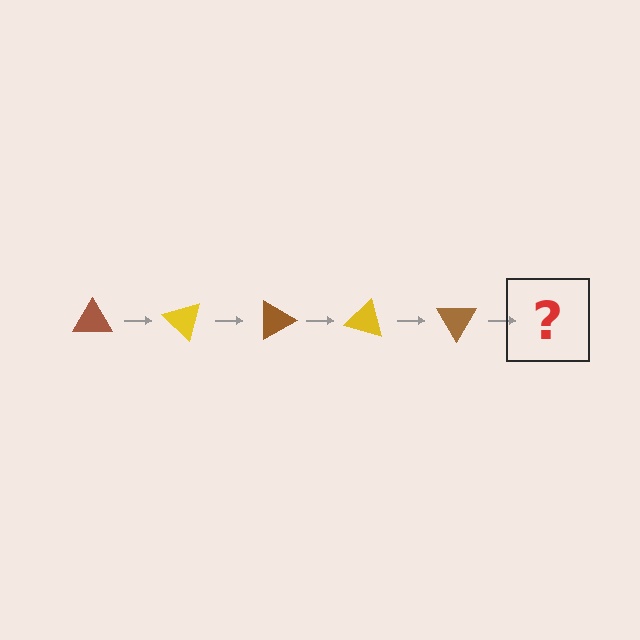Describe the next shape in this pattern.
It should be a yellow triangle, rotated 225 degrees from the start.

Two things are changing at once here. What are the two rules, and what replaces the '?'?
The two rules are that it rotates 45 degrees each step and the color cycles through brown and yellow. The '?' should be a yellow triangle, rotated 225 degrees from the start.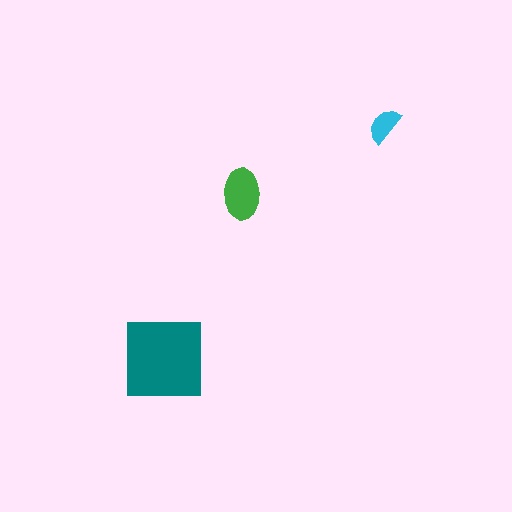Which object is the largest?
The teal square.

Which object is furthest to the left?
The teal square is leftmost.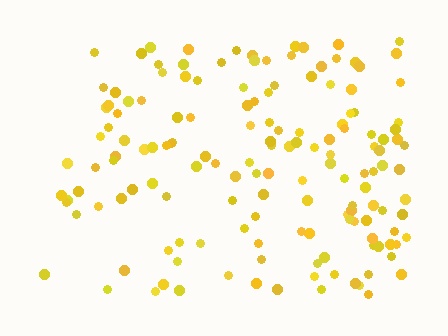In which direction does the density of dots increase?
From left to right, with the right side densest.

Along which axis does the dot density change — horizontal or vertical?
Horizontal.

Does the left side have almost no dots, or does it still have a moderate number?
Still a moderate number, just noticeably fewer than the right.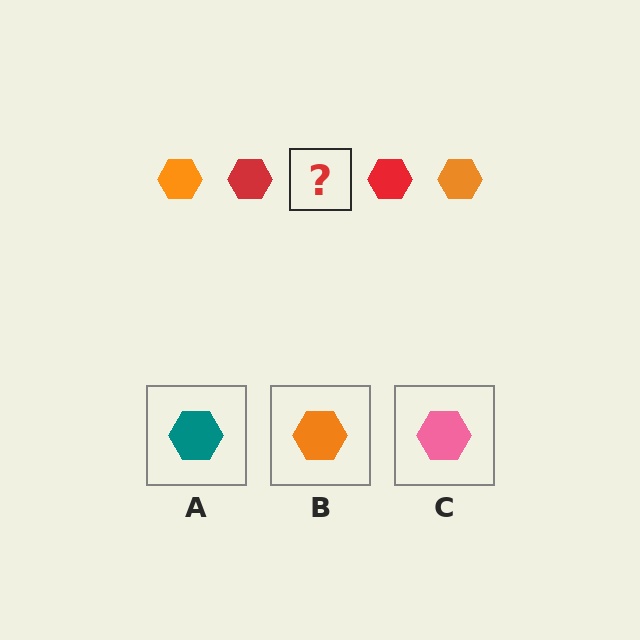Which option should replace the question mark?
Option B.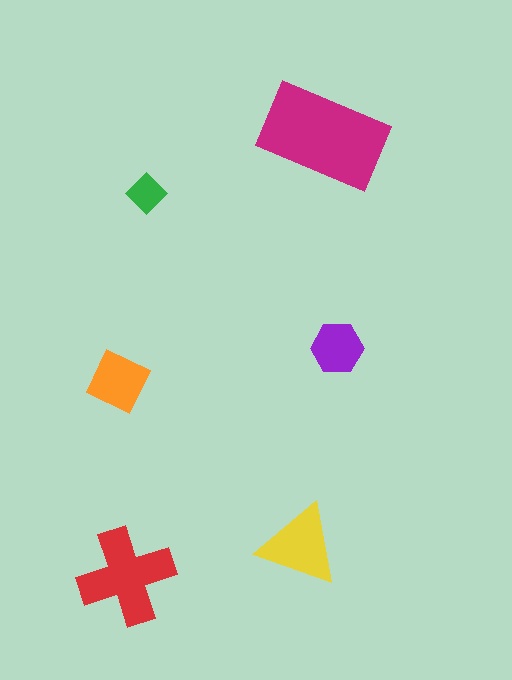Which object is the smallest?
The green diamond.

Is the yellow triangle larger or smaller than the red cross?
Smaller.